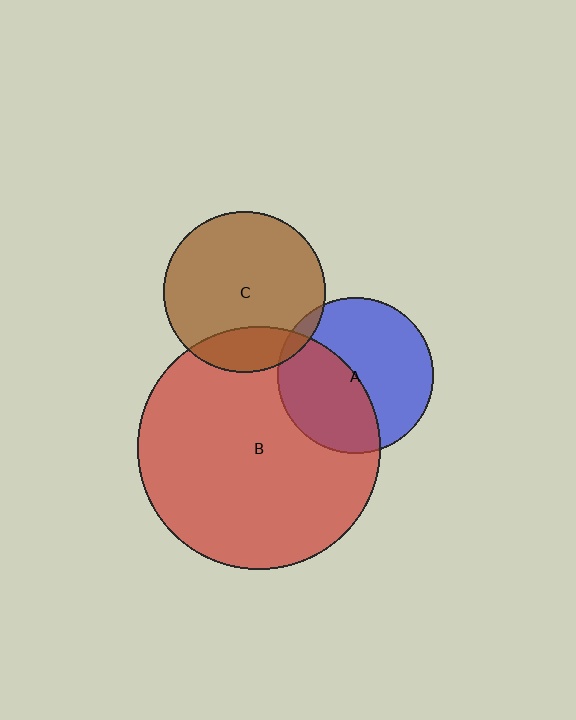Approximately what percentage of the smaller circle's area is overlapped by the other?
Approximately 45%.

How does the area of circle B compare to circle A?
Approximately 2.4 times.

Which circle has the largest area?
Circle B (red).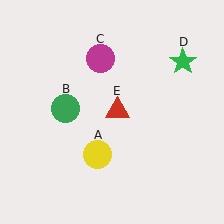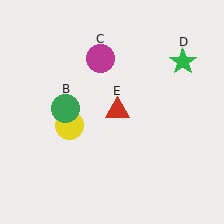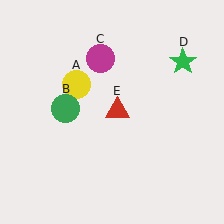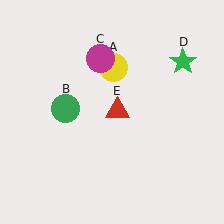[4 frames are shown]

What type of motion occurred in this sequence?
The yellow circle (object A) rotated clockwise around the center of the scene.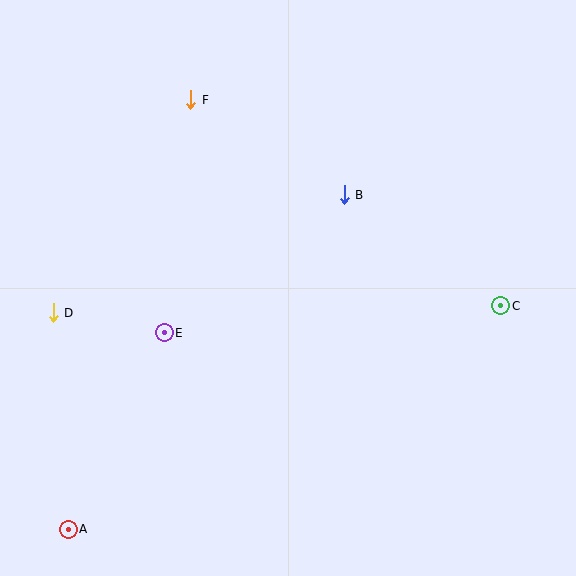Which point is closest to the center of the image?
Point B at (344, 195) is closest to the center.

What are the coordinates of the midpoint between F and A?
The midpoint between F and A is at (130, 314).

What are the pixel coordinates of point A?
Point A is at (68, 529).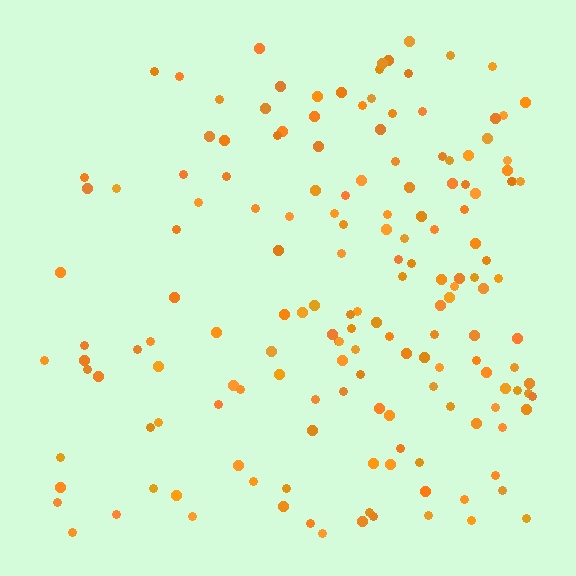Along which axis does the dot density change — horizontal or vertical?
Horizontal.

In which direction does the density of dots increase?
From left to right, with the right side densest.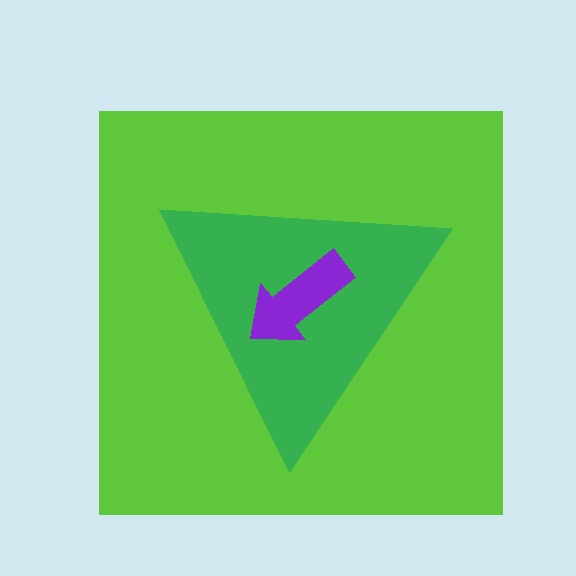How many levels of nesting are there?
3.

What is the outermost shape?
The lime square.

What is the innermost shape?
The purple arrow.